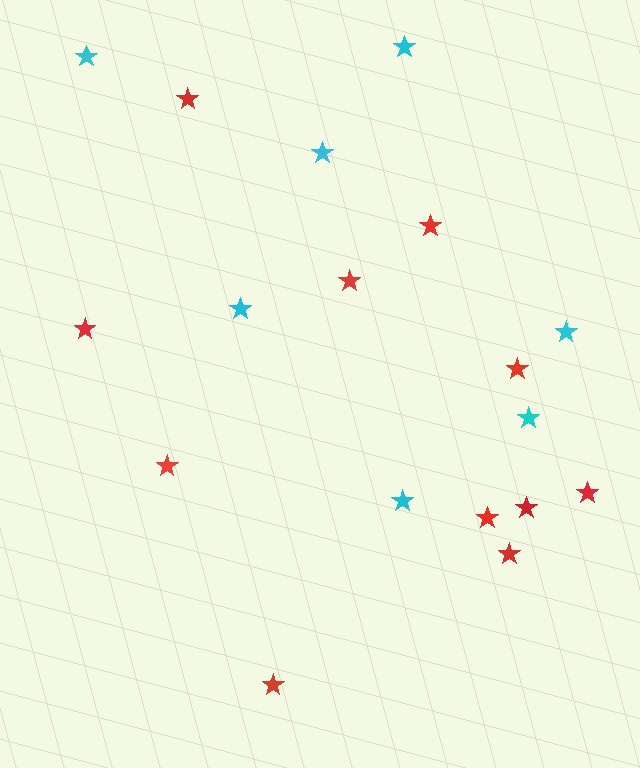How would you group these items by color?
There are 2 groups: one group of red stars (11) and one group of cyan stars (7).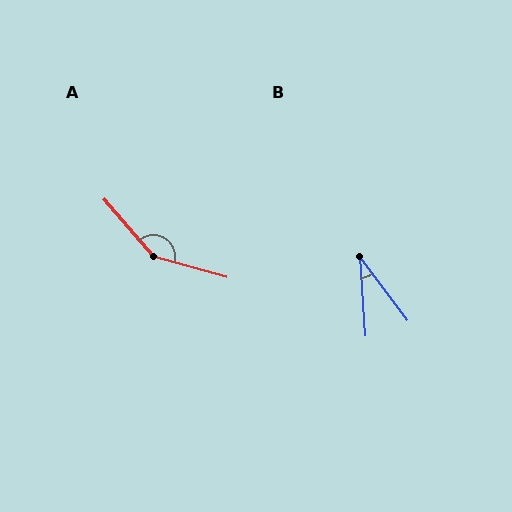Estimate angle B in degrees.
Approximately 32 degrees.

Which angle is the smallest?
B, at approximately 32 degrees.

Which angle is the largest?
A, at approximately 146 degrees.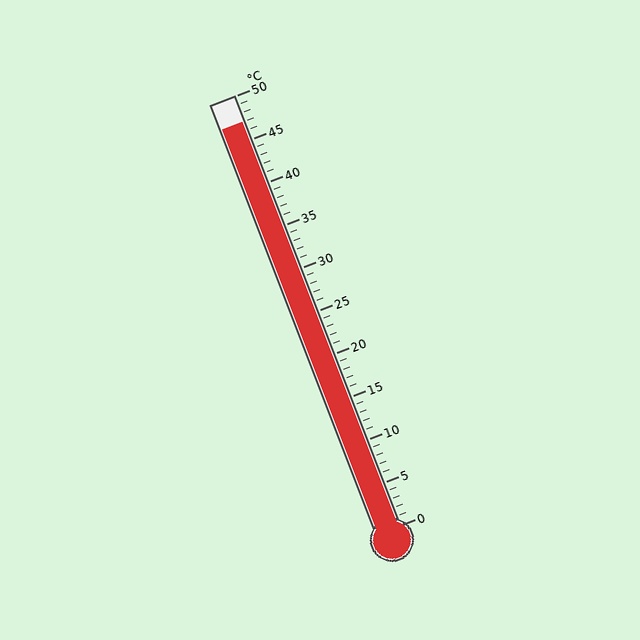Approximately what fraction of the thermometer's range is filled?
The thermometer is filled to approximately 95% of its range.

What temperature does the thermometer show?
The thermometer shows approximately 47°C.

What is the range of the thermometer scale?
The thermometer scale ranges from 0°C to 50°C.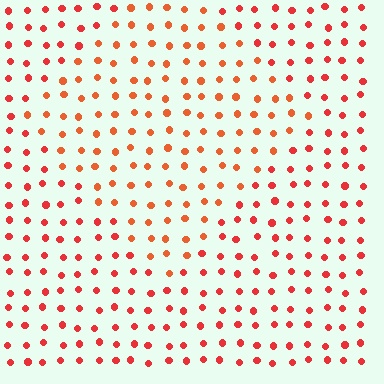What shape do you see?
I see a diamond.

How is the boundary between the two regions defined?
The boundary is defined purely by a slight shift in hue (about 18 degrees). Spacing, size, and orientation are identical on both sides.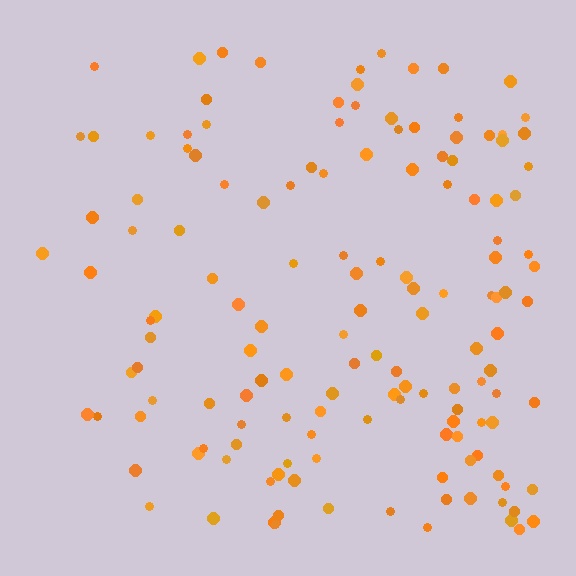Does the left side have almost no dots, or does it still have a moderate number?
Still a moderate number, just noticeably fewer than the right.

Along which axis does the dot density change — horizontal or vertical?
Horizontal.